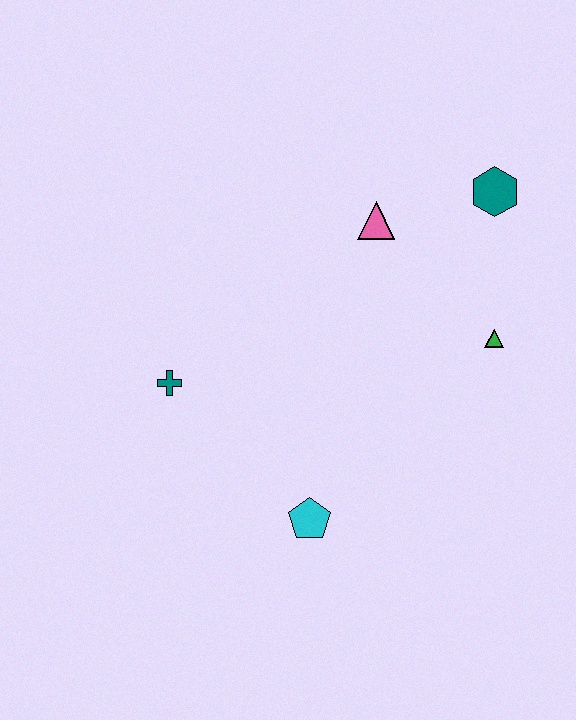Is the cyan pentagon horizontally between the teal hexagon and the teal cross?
Yes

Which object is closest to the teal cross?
The cyan pentagon is closest to the teal cross.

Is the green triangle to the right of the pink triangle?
Yes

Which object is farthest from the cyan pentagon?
The teal hexagon is farthest from the cyan pentagon.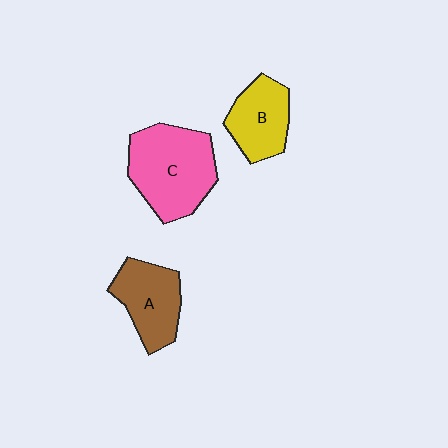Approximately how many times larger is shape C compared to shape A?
Approximately 1.5 times.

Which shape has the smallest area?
Shape B (yellow).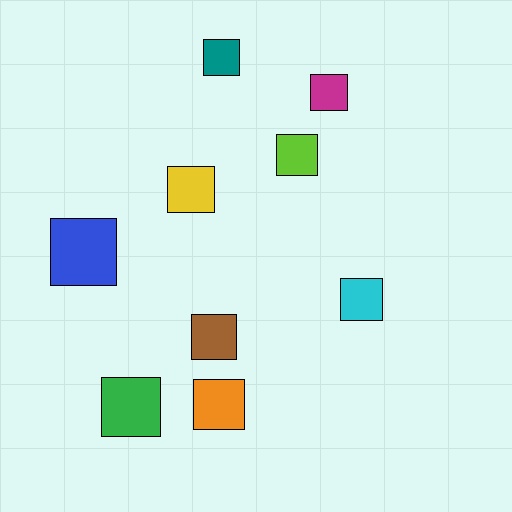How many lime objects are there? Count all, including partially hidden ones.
There is 1 lime object.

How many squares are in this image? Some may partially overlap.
There are 9 squares.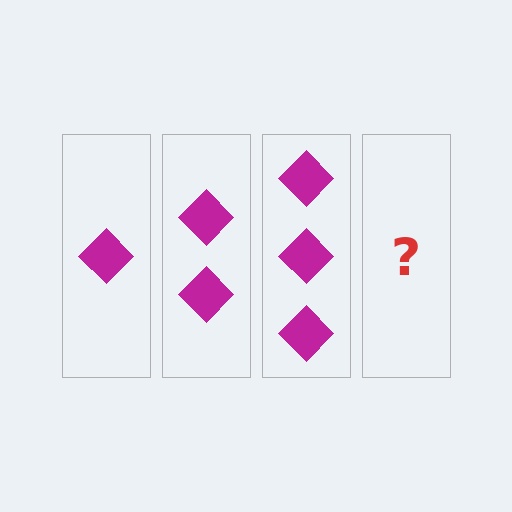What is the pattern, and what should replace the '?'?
The pattern is that each step adds one more diamond. The '?' should be 4 diamonds.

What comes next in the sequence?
The next element should be 4 diamonds.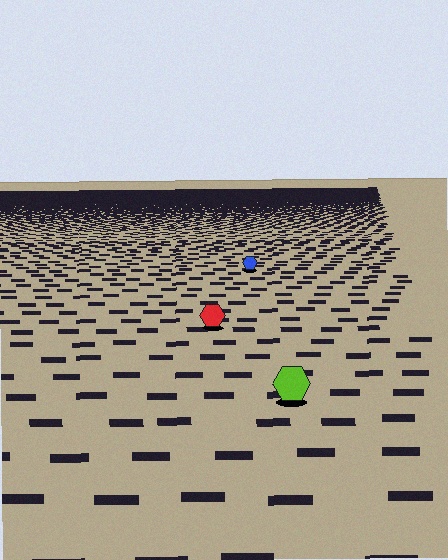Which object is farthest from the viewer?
The blue hexagon is farthest from the viewer. It appears smaller and the ground texture around it is denser.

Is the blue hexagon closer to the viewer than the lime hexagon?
No. The lime hexagon is closer — you can tell from the texture gradient: the ground texture is coarser near it.